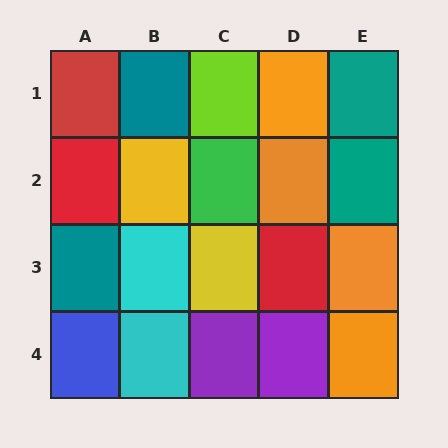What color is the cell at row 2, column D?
Orange.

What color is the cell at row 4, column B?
Cyan.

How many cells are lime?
1 cell is lime.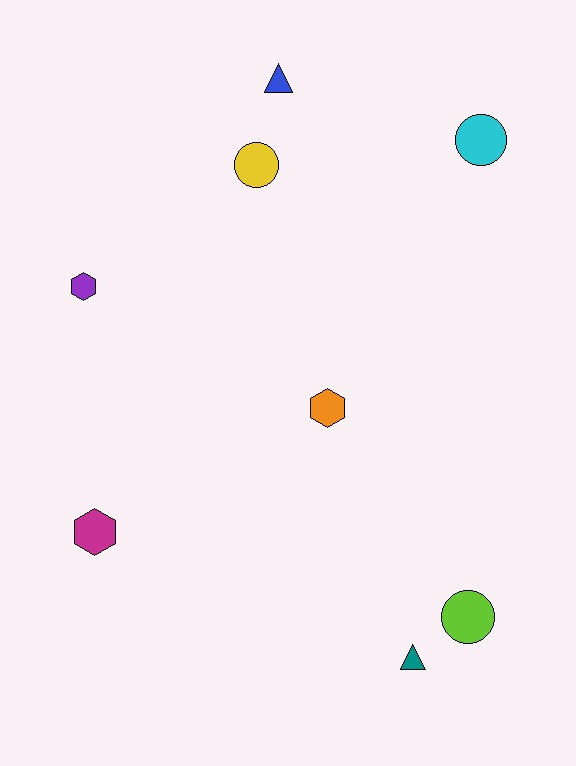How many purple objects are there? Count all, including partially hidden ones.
There is 1 purple object.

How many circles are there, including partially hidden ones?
There are 3 circles.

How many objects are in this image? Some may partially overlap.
There are 8 objects.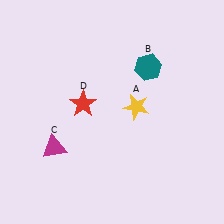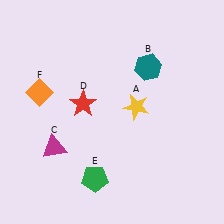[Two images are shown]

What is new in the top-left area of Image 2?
An orange diamond (F) was added in the top-left area of Image 2.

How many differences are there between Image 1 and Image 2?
There are 2 differences between the two images.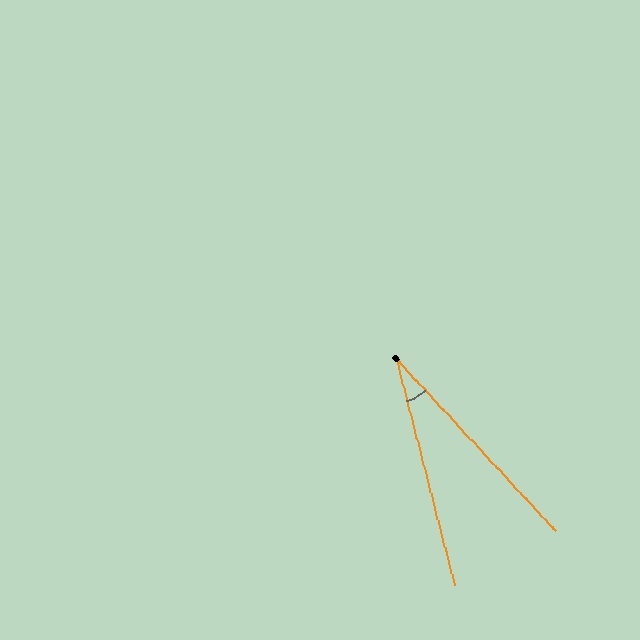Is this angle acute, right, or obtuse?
It is acute.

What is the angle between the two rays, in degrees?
Approximately 28 degrees.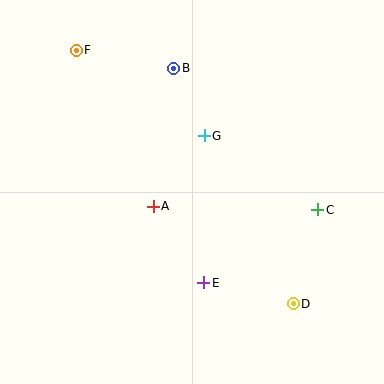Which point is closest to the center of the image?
Point A at (153, 206) is closest to the center.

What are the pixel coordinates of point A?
Point A is at (153, 206).